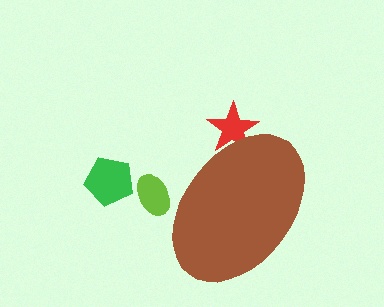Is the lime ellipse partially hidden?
Yes, the lime ellipse is partially hidden behind the brown ellipse.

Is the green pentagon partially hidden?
No, the green pentagon is fully visible.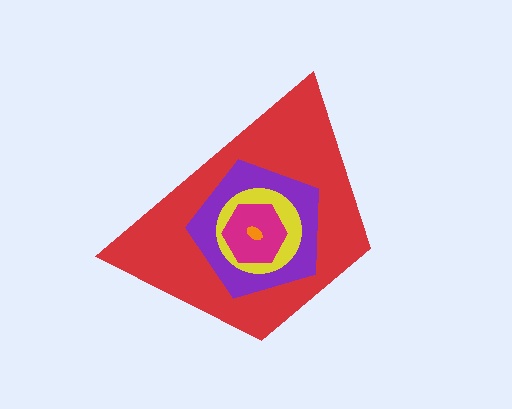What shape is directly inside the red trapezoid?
The purple pentagon.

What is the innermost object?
The orange ellipse.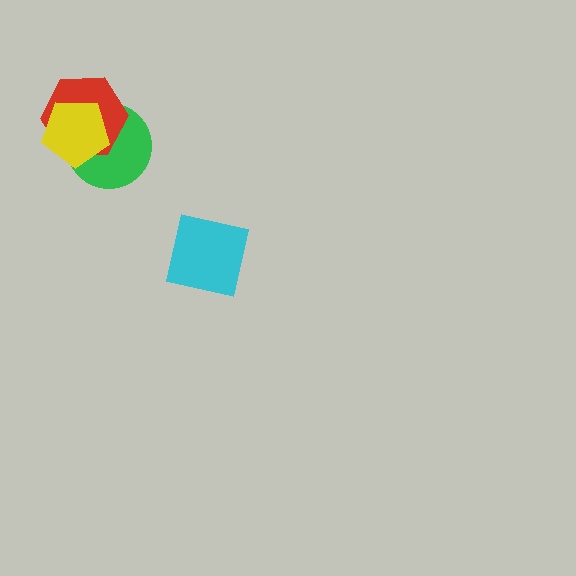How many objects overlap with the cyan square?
0 objects overlap with the cyan square.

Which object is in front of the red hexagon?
The yellow pentagon is in front of the red hexagon.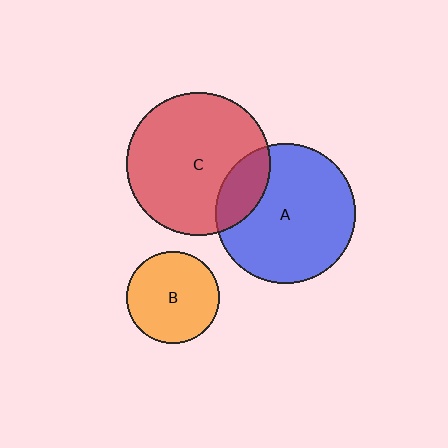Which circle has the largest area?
Circle C (red).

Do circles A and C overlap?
Yes.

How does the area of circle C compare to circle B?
Approximately 2.4 times.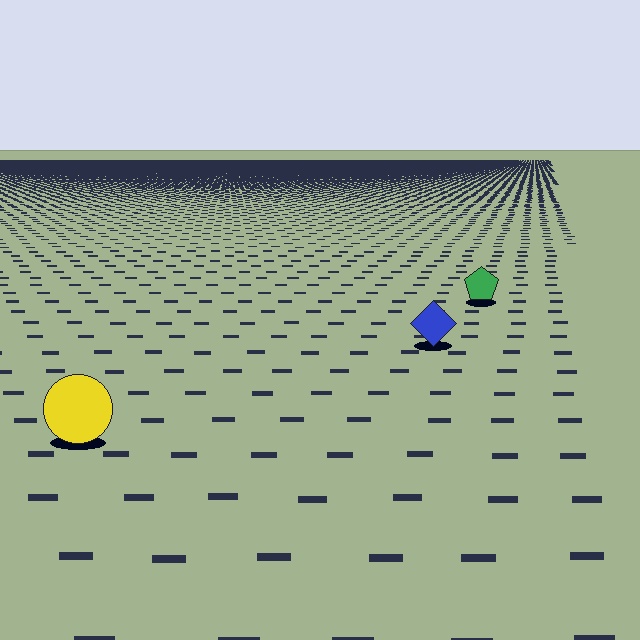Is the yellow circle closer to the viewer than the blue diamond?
Yes. The yellow circle is closer — you can tell from the texture gradient: the ground texture is coarser near it.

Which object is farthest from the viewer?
The green pentagon is farthest from the viewer. It appears smaller and the ground texture around it is denser.